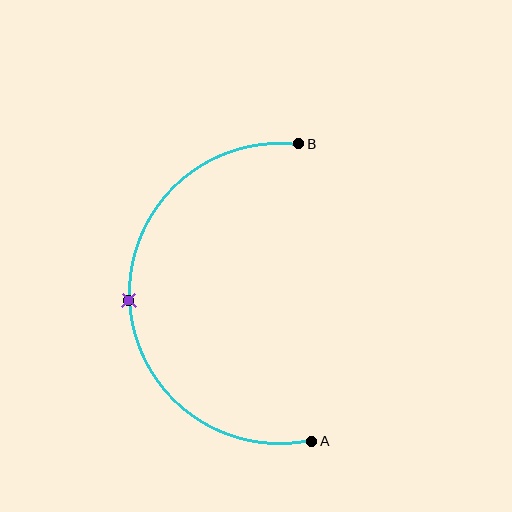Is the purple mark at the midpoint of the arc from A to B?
Yes. The purple mark lies on the arc at equal arc-length from both A and B — it is the arc midpoint.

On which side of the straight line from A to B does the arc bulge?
The arc bulges to the left of the straight line connecting A and B.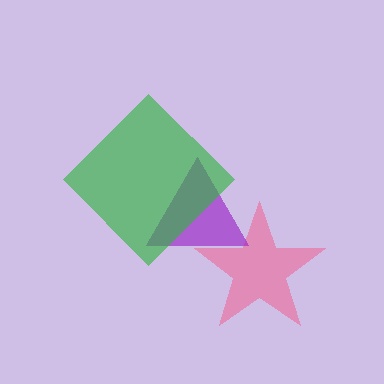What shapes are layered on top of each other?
The layered shapes are: a pink star, a purple triangle, a green diamond.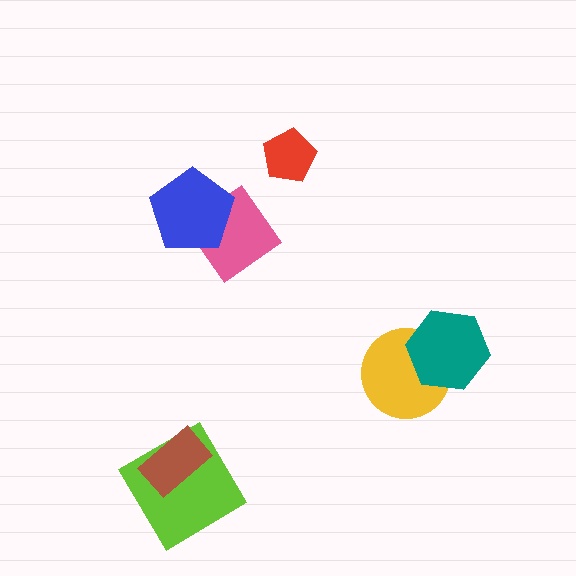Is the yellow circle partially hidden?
Yes, it is partially covered by another shape.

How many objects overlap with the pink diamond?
1 object overlaps with the pink diamond.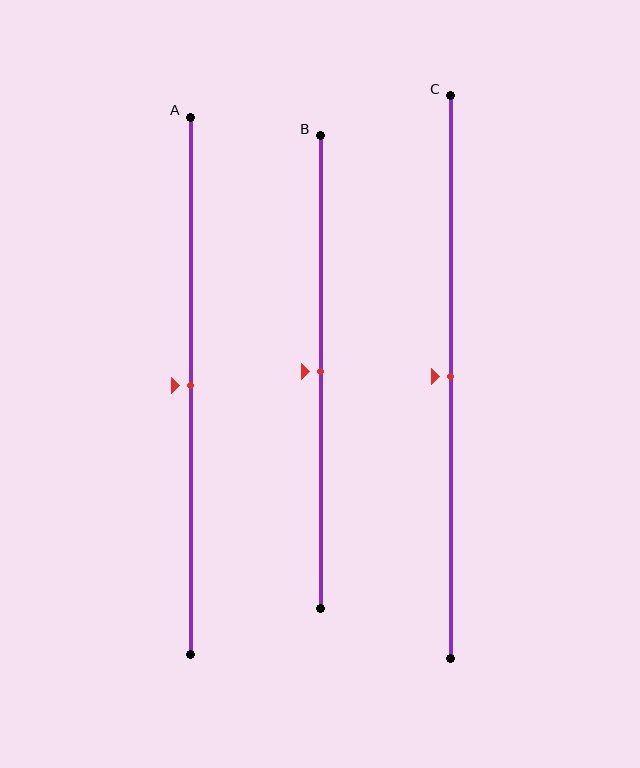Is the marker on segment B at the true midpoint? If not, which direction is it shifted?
Yes, the marker on segment B is at the true midpoint.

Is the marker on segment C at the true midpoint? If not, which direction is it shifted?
Yes, the marker on segment C is at the true midpoint.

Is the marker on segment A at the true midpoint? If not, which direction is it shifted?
Yes, the marker on segment A is at the true midpoint.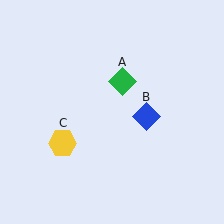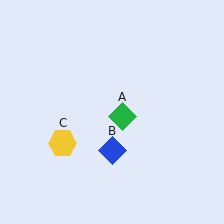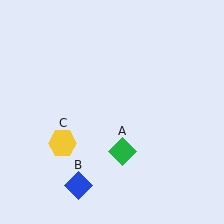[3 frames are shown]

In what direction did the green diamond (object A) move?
The green diamond (object A) moved down.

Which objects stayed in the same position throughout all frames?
Yellow hexagon (object C) remained stationary.